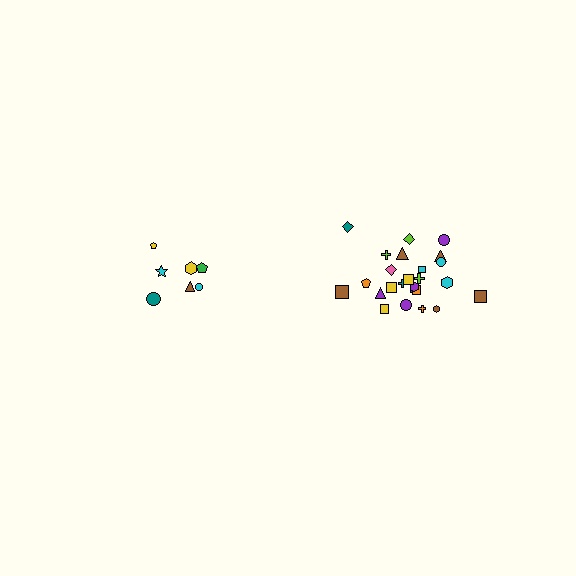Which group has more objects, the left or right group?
The right group.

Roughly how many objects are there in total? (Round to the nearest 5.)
Roughly 30 objects in total.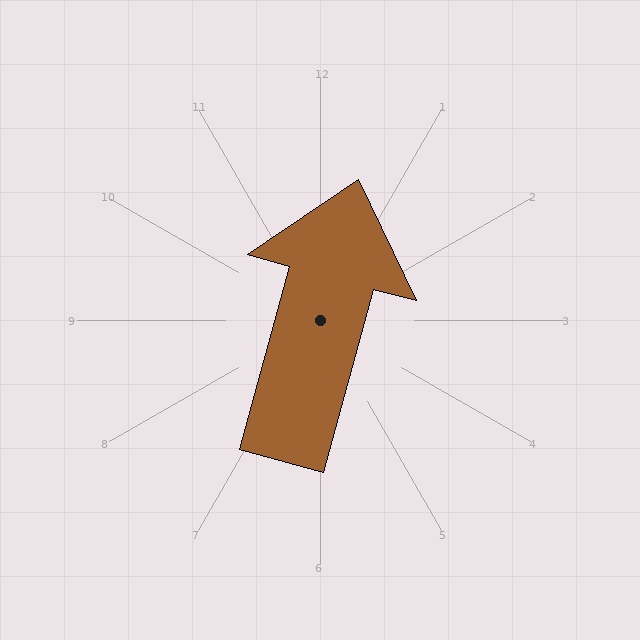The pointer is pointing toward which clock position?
Roughly 1 o'clock.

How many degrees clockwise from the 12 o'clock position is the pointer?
Approximately 15 degrees.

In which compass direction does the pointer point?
North.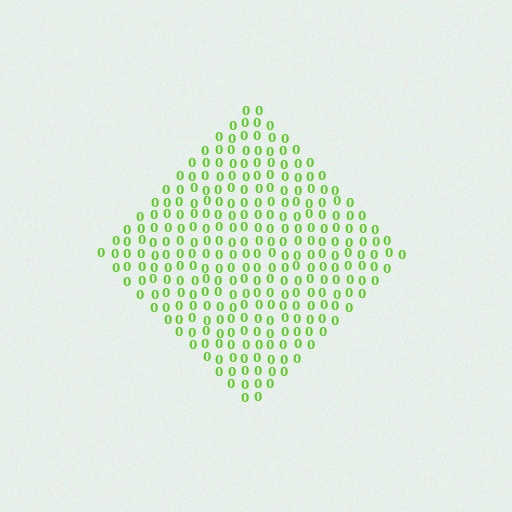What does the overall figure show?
The overall figure shows a diamond.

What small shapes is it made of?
It is made of small digit 0's.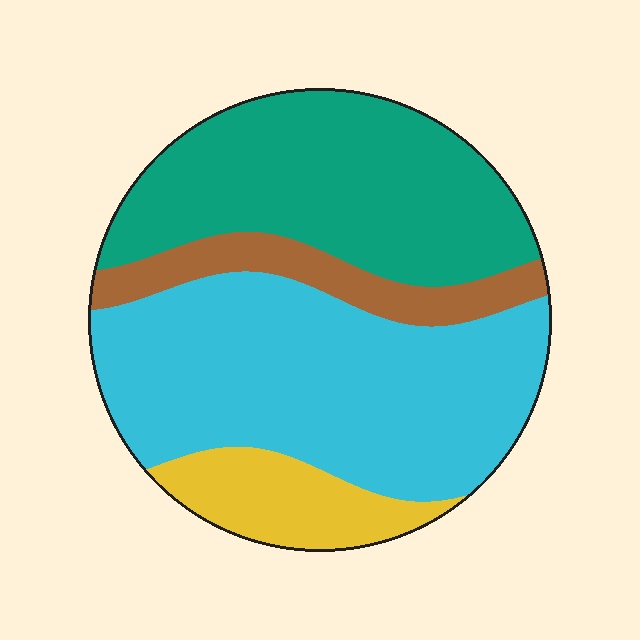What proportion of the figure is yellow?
Yellow covers 11% of the figure.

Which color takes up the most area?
Cyan, at roughly 45%.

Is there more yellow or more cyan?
Cyan.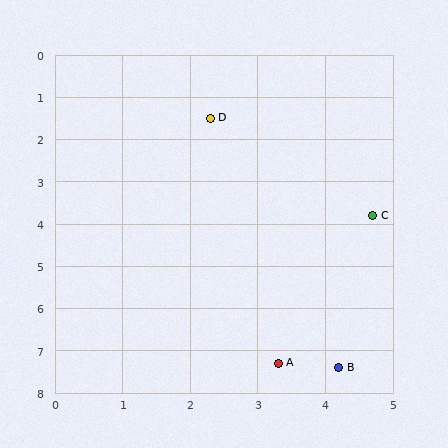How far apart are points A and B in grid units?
Points A and B are about 0.9 grid units apart.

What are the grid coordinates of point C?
Point C is at approximately (4.7, 3.8).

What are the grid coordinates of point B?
Point B is at approximately (4.2, 7.4).